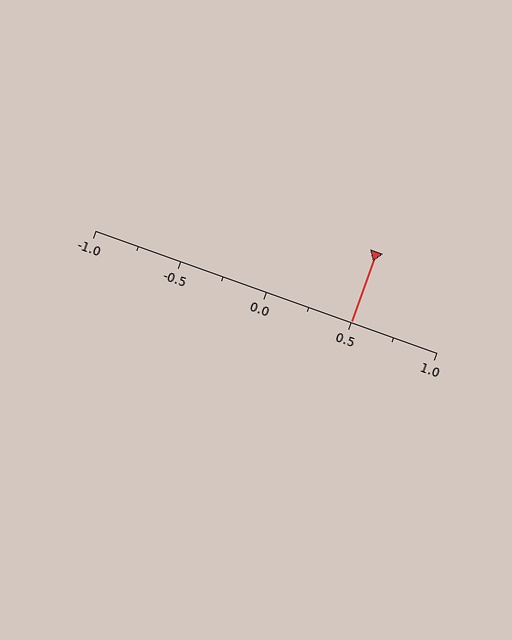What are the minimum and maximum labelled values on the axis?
The axis runs from -1.0 to 1.0.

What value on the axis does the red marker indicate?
The marker indicates approximately 0.5.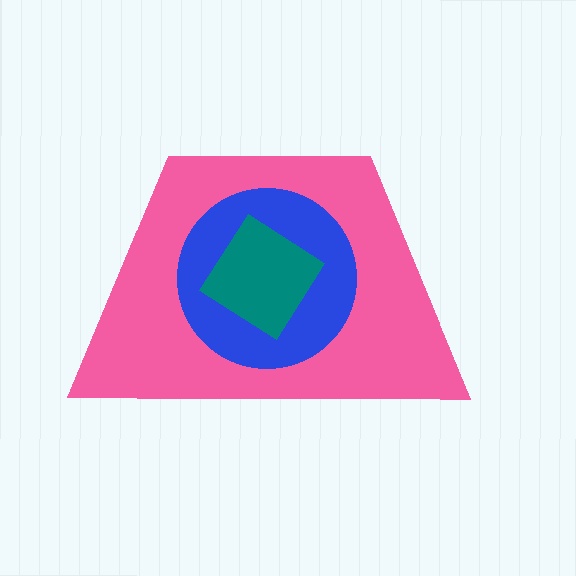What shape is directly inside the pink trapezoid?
The blue circle.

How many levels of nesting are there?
3.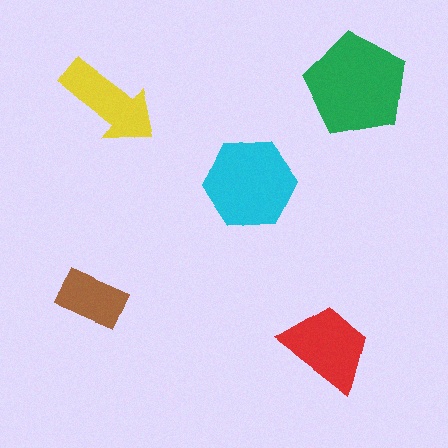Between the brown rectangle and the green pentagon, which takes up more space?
The green pentagon.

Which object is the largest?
The green pentagon.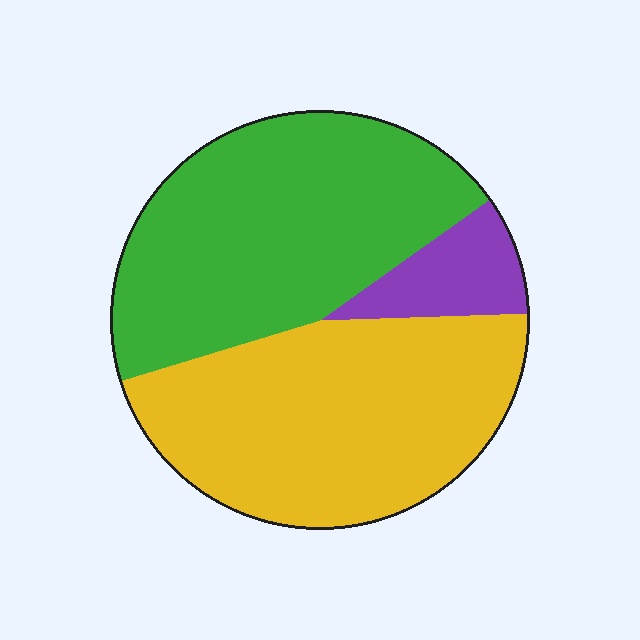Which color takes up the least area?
Purple, at roughly 10%.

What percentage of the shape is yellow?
Yellow covers around 45% of the shape.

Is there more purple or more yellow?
Yellow.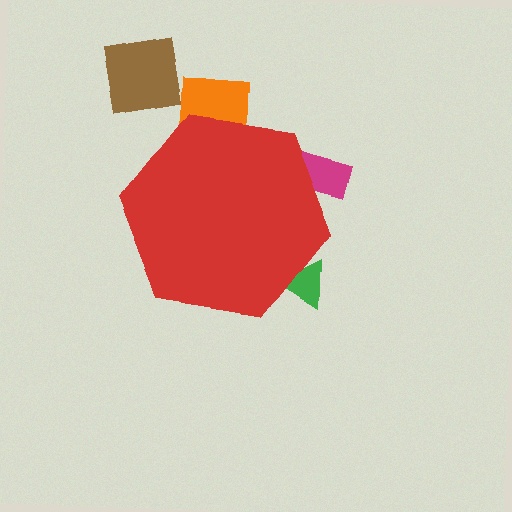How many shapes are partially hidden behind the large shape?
3 shapes are partially hidden.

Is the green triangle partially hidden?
Yes, the green triangle is partially hidden behind the red hexagon.